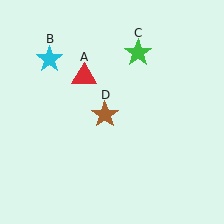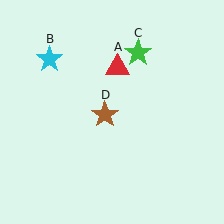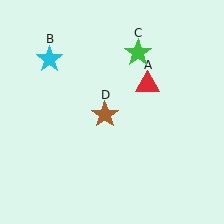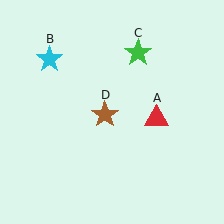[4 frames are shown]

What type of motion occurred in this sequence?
The red triangle (object A) rotated clockwise around the center of the scene.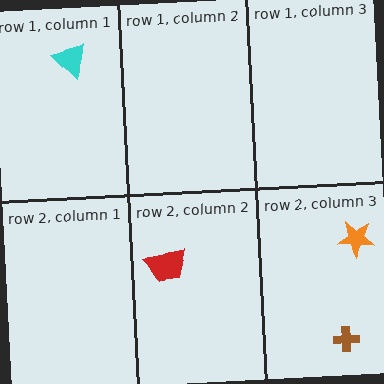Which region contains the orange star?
The row 2, column 3 region.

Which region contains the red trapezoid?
The row 2, column 2 region.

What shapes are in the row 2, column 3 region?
The orange star, the brown cross.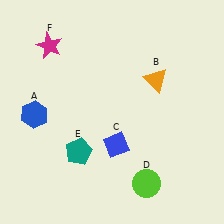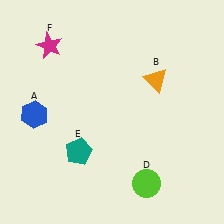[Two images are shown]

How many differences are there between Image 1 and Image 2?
There is 1 difference between the two images.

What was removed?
The blue diamond (C) was removed in Image 2.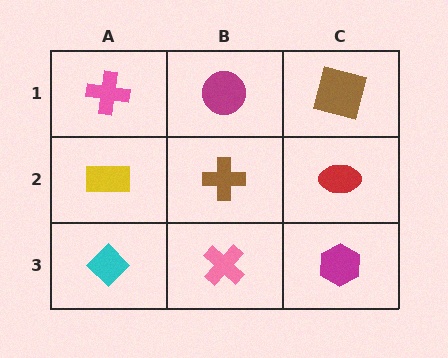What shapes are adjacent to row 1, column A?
A yellow rectangle (row 2, column A), a magenta circle (row 1, column B).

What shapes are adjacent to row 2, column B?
A magenta circle (row 1, column B), a pink cross (row 3, column B), a yellow rectangle (row 2, column A), a red ellipse (row 2, column C).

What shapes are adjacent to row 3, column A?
A yellow rectangle (row 2, column A), a pink cross (row 3, column B).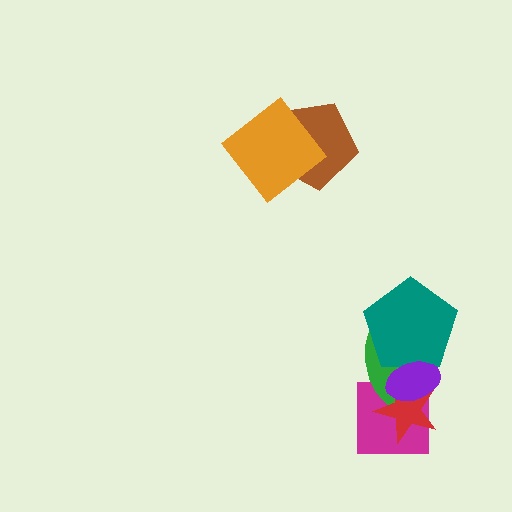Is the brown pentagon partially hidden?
Yes, it is partially covered by another shape.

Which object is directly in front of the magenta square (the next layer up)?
The green ellipse is directly in front of the magenta square.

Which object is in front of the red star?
The purple ellipse is in front of the red star.